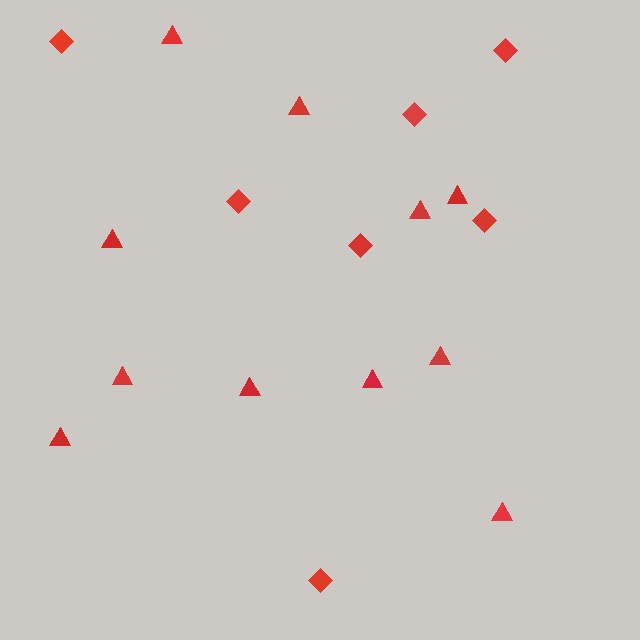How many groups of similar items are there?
There are 2 groups: one group of triangles (11) and one group of diamonds (7).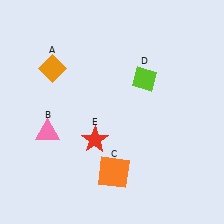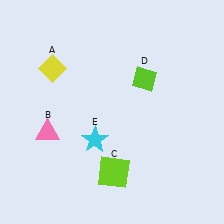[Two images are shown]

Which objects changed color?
A changed from orange to yellow. C changed from orange to lime. E changed from red to cyan.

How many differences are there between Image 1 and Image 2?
There are 3 differences between the two images.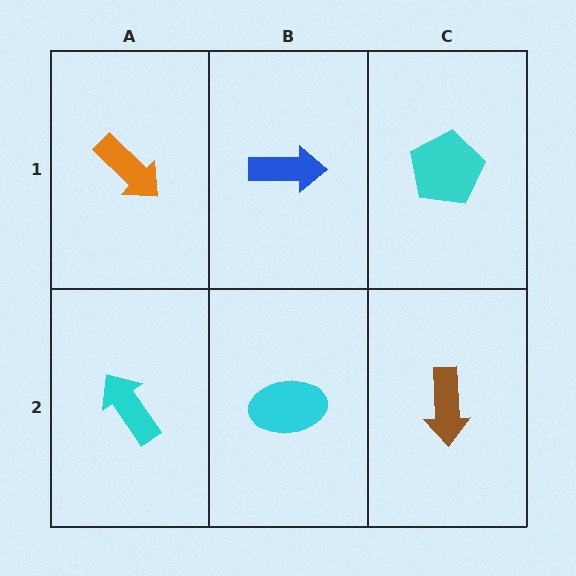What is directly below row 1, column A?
A cyan arrow.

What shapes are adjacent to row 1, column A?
A cyan arrow (row 2, column A), a blue arrow (row 1, column B).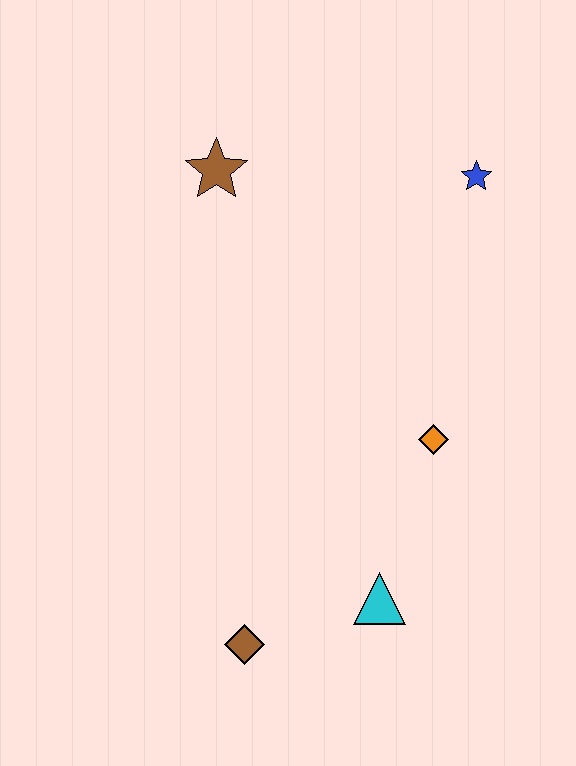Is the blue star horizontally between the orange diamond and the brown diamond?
No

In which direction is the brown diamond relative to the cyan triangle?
The brown diamond is to the left of the cyan triangle.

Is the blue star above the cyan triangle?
Yes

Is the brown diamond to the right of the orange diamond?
No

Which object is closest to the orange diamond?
The cyan triangle is closest to the orange diamond.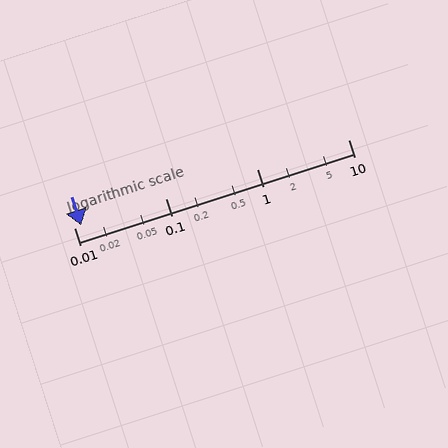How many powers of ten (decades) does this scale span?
The scale spans 3 decades, from 0.01 to 10.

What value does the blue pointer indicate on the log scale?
The pointer indicates approximately 0.012.